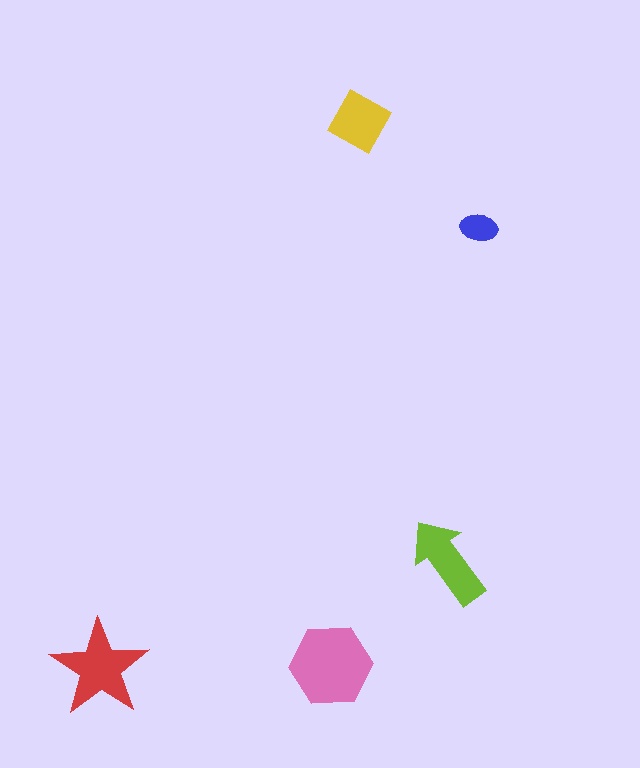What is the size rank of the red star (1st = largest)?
2nd.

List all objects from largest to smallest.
The pink hexagon, the red star, the lime arrow, the yellow square, the blue ellipse.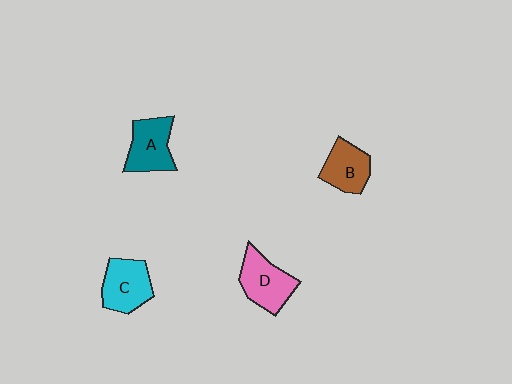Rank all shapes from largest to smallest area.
From largest to smallest: D (pink), C (cyan), A (teal), B (brown).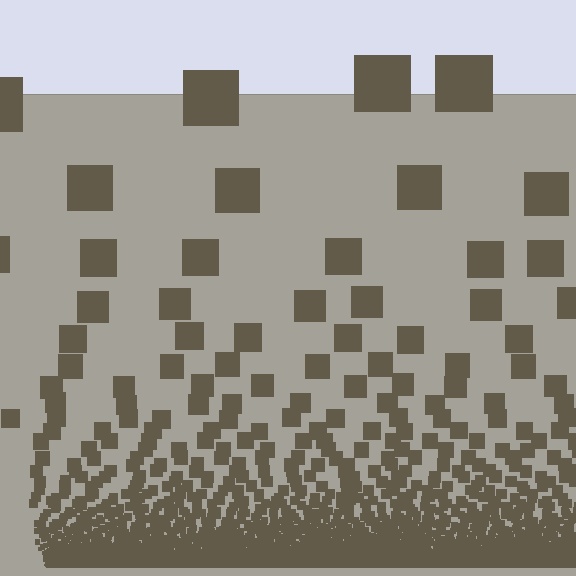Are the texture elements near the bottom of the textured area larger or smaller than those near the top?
Smaller. The gradient is inverted — elements near the bottom are smaller and denser.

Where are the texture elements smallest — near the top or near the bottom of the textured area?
Near the bottom.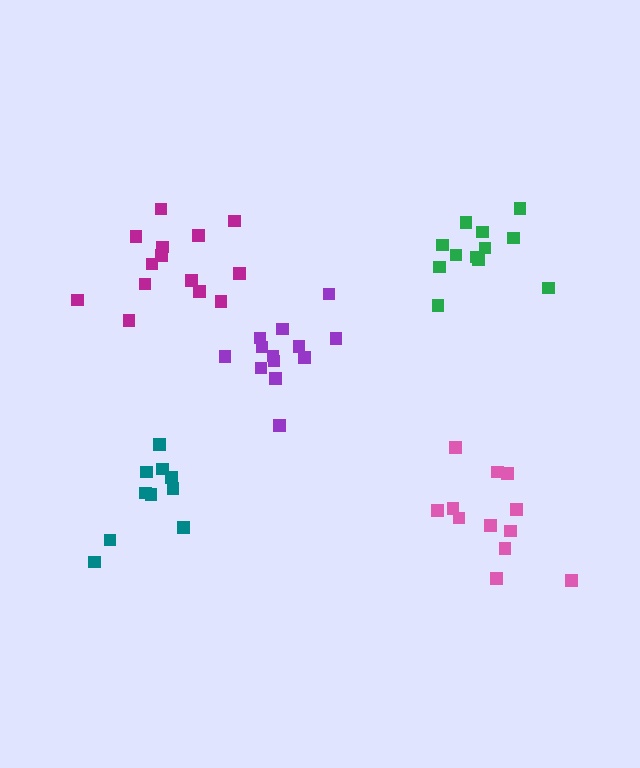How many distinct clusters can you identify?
There are 5 distinct clusters.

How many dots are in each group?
Group 1: 12 dots, Group 2: 10 dots, Group 3: 14 dots, Group 4: 12 dots, Group 5: 13 dots (61 total).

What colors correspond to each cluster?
The clusters are colored: pink, teal, magenta, green, purple.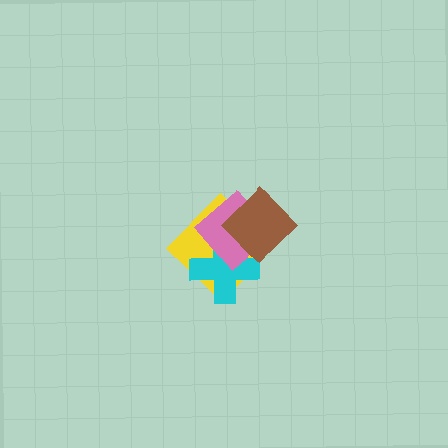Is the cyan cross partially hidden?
Yes, it is partially covered by another shape.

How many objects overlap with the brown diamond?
3 objects overlap with the brown diamond.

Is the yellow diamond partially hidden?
Yes, it is partially covered by another shape.